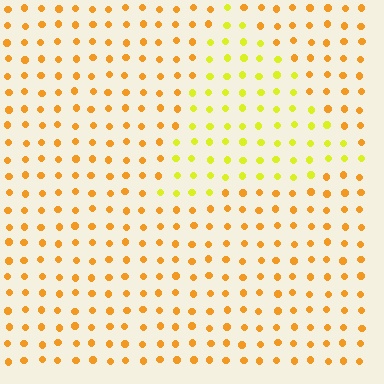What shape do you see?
I see a triangle.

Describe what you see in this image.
The image is filled with small orange elements in a uniform arrangement. A triangle-shaped region is visible where the elements are tinted to a slightly different hue, forming a subtle color boundary.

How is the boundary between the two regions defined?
The boundary is defined purely by a slight shift in hue (about 33 degrees). Spacing, size, and orientation are identical on both sides.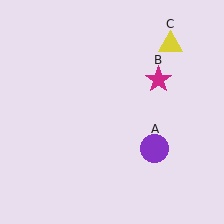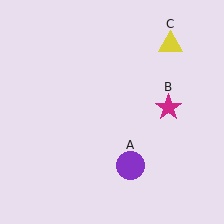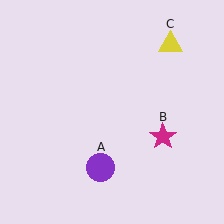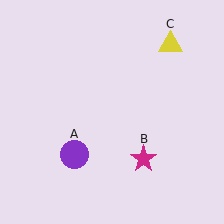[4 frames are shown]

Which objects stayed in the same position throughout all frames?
Yellow triangle (object C) remained stationary.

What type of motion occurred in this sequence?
The purple circle (object A), magenta star (object B) rotated clockwise around the center of the scene.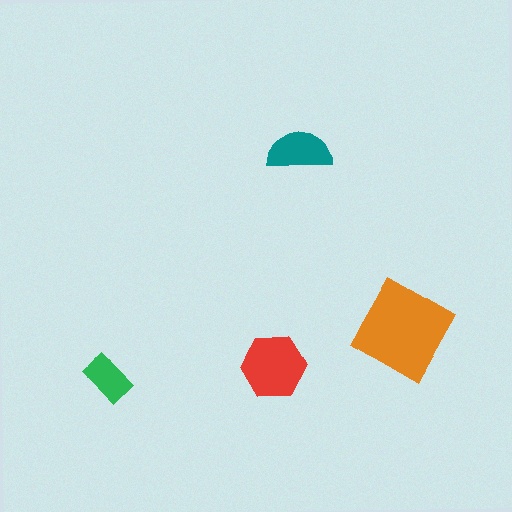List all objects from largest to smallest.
The orange diamond, the red hexagon, the teal semicircle, the green rectangle.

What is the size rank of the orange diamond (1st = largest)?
1st.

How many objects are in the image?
There are 4 objects in the image.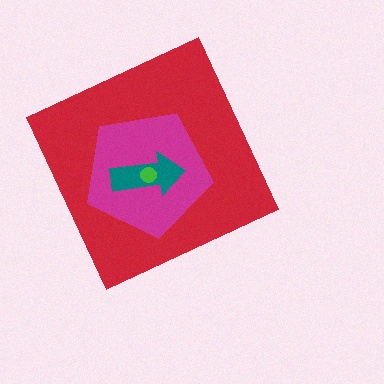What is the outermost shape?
The red diamond.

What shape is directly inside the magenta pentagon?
The teal arrow.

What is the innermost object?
The green circle.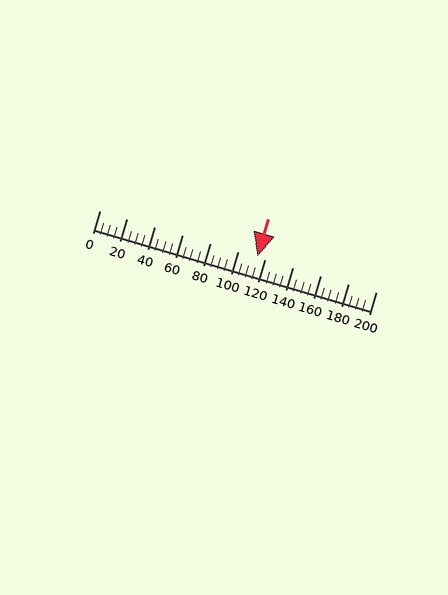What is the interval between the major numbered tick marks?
The major tick marks are spaced 20 units apart.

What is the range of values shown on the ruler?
The ruler shows values from 0 to 200.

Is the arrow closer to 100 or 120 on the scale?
The arrow is closer to 120.